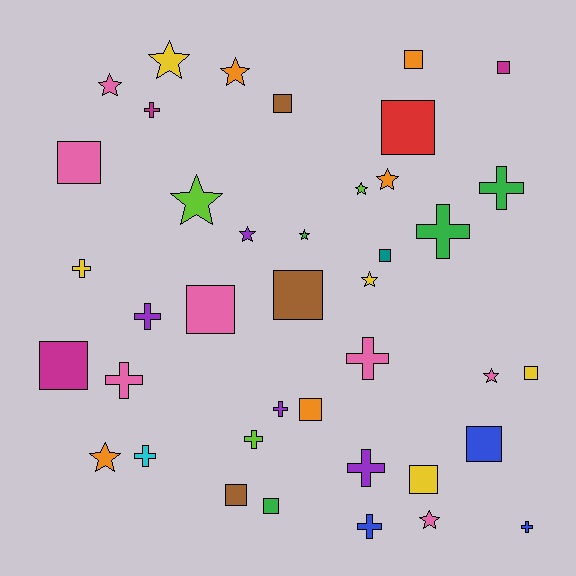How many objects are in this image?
There are 40 objects.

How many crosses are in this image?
There are 13 crosses.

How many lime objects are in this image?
There are 3 lime objects.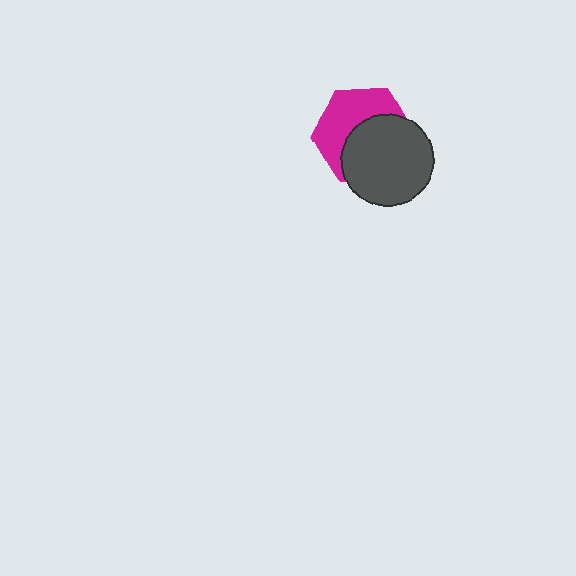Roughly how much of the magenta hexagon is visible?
About half of it is visible (roughly 47%).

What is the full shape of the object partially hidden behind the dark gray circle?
The partially hidden object is a magenta hexagon.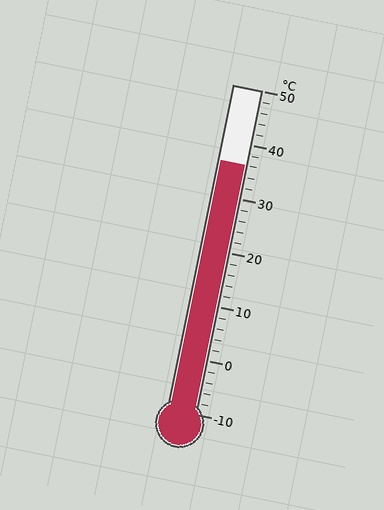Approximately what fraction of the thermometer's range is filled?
The thermometer is filled to approximately 75% of its range.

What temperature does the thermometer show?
The thermometer shows approximately 36°C.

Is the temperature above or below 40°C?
The temperature is below 40°C.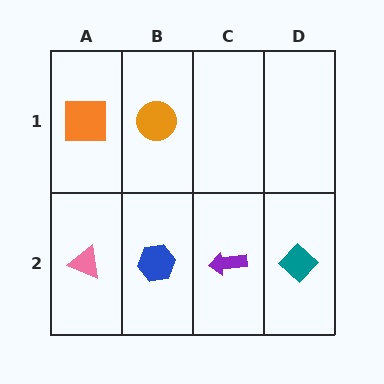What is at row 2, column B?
A blue hexagon.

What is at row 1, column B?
An orange circle.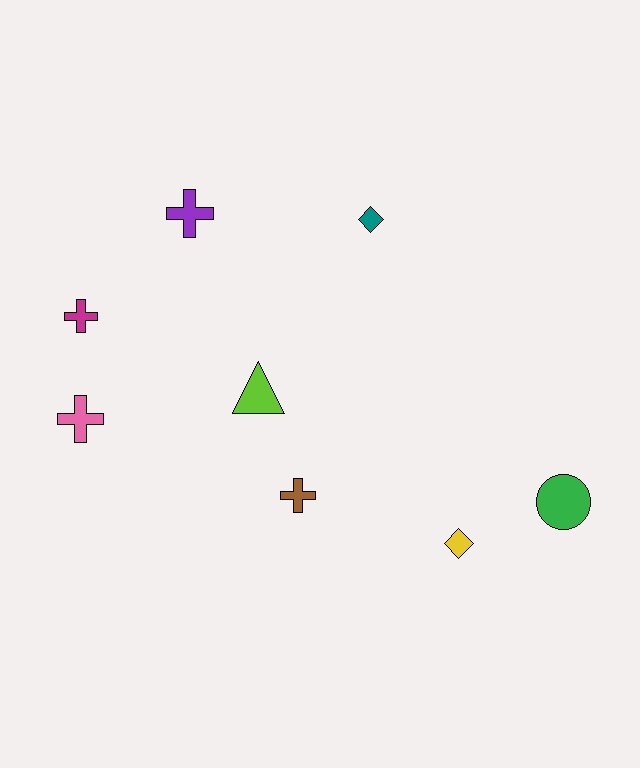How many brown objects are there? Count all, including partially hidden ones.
There is 1 brown object.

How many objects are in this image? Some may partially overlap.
There are 8 objects.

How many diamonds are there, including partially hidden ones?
There are 2 diamonds.